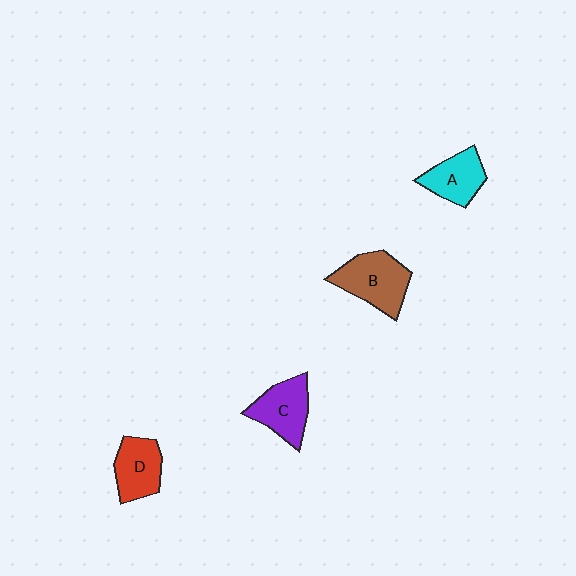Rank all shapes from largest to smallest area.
From largest to smallest: B (brown), C (purple), D (red), A (cyan).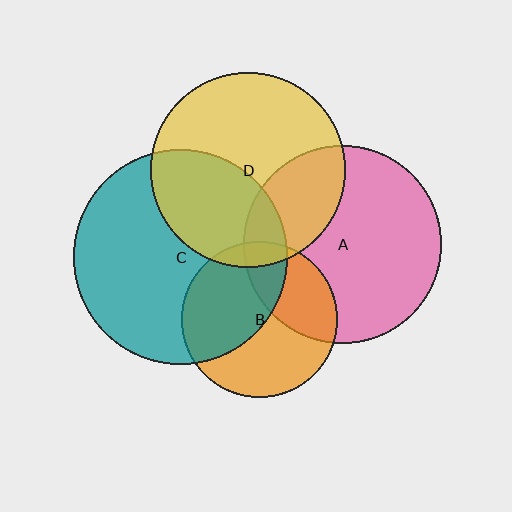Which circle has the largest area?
Circle C (teal).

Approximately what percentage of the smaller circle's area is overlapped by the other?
Approximately 40%.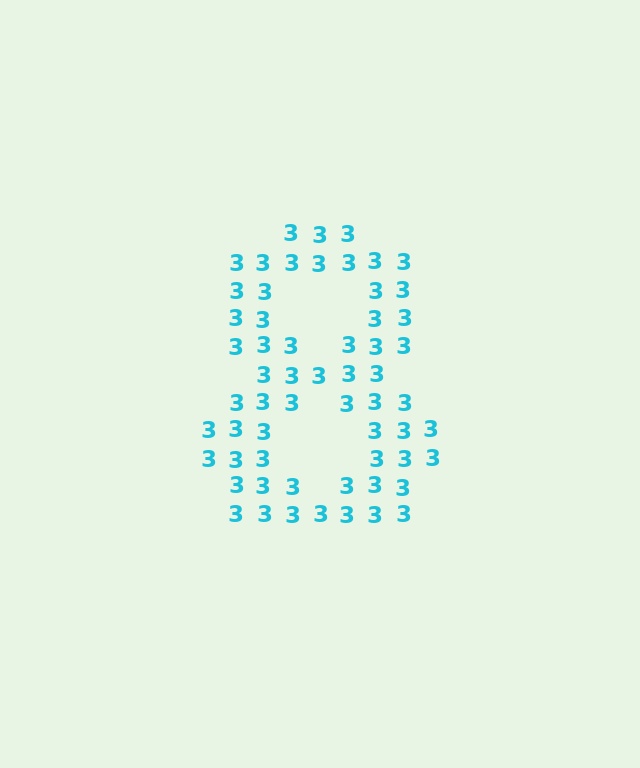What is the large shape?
The large shape is the digit 8.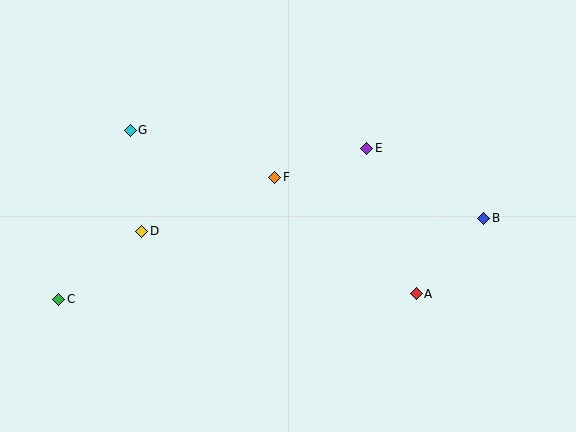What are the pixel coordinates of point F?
Point F is at (275, 177).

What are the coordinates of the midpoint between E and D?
The midpoint between E and D is at (254, 190).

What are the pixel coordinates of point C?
Point C is at (59, 299).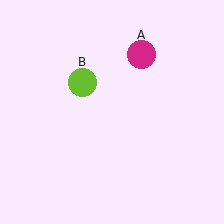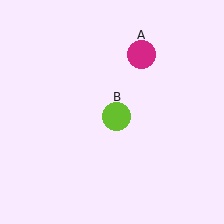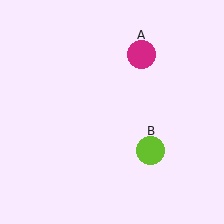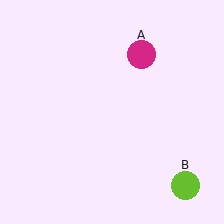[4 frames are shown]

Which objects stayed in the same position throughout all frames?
Magenta circle (object A) remained stationary.